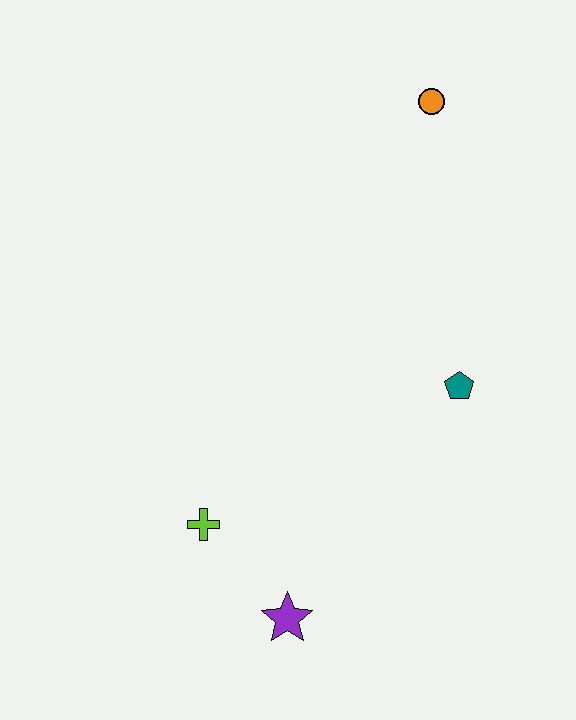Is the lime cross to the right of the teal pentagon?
No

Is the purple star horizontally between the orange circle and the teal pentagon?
No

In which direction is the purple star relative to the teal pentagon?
The purple star is below the teal pentagon.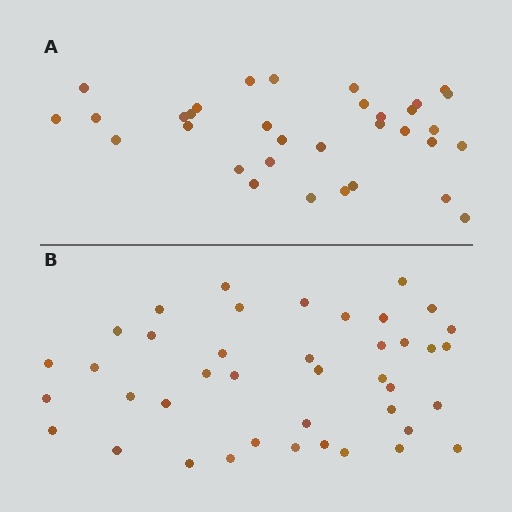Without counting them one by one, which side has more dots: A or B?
Region B (the bottom region) has more dots.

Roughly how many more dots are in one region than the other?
Region B has roughly 8 or so more dots than region A.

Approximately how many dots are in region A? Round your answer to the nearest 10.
About 30 dots. (The exact count is 33, which rounds to 30.)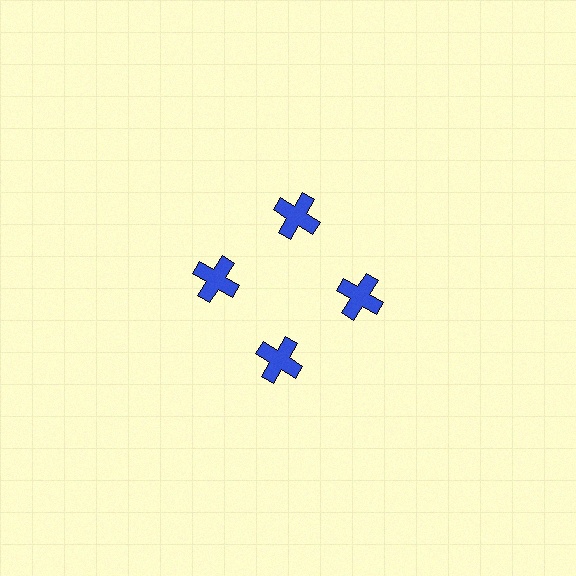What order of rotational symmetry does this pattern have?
This pattern has 4-fold rotational symmetry.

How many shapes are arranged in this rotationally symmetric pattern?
There are 4 shapes, arranged in 4 groups of 1.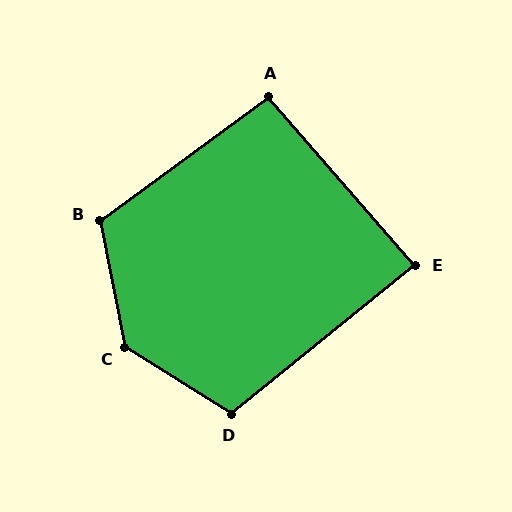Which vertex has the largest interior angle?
C, at approximately 133 degrees.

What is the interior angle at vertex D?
Approximately 109 degrees (obtuse).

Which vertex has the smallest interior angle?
E, at approximately 88 degrees.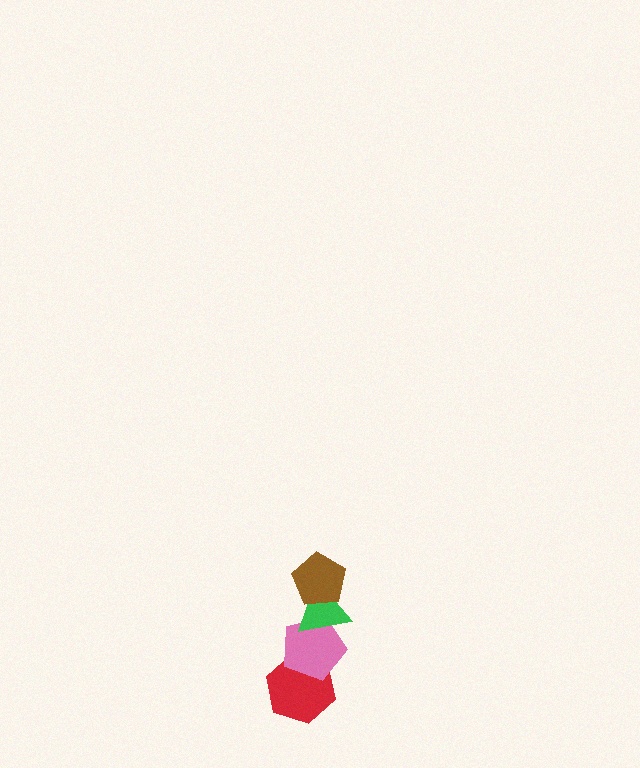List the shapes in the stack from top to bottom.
From top to bottom: the brown pentagon, the green triangle, the pink pentagon, the red hexagon.